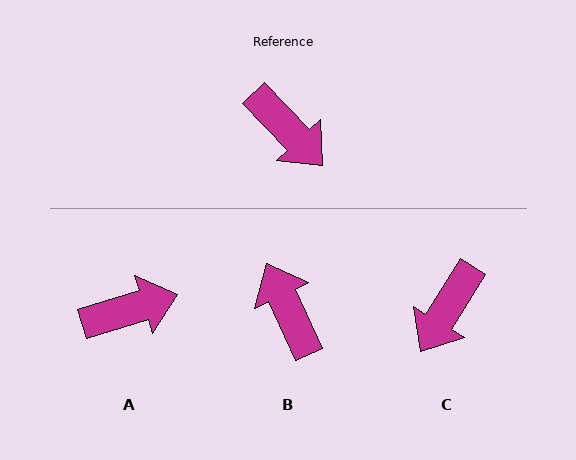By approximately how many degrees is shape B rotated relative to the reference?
Approximately 161 degrees counter-clockwise.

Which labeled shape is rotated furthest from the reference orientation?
B, about 161 degrees away.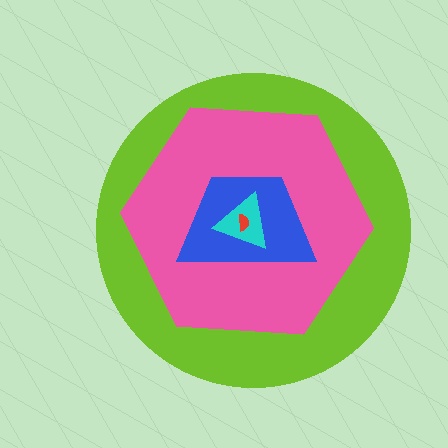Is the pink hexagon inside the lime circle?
Yes.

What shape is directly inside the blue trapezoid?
The cyan triangle.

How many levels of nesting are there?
5.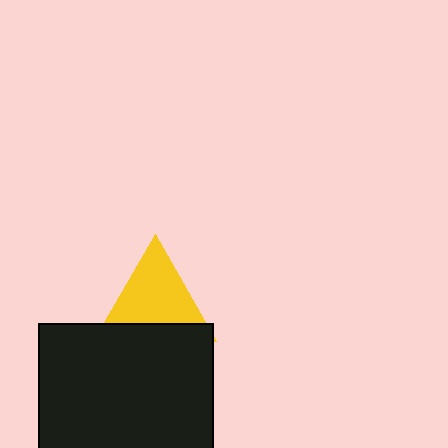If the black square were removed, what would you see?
You would see the complete yellow triangle.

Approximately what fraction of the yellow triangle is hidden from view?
Roughly 30% of the yellow triangle is hidden behind the black square.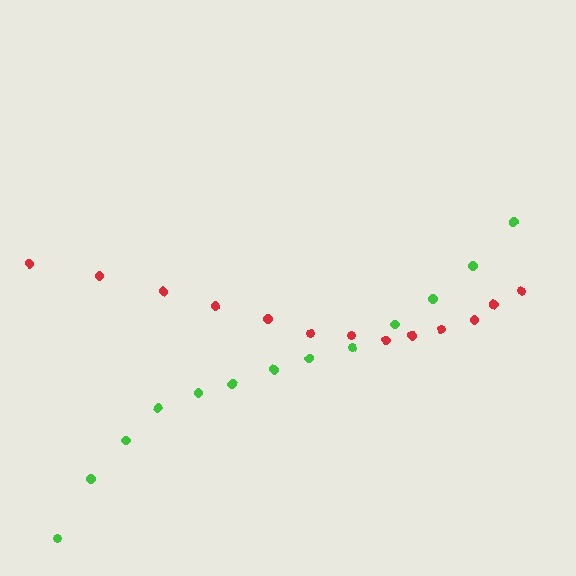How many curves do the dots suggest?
There are 2 distinct paths.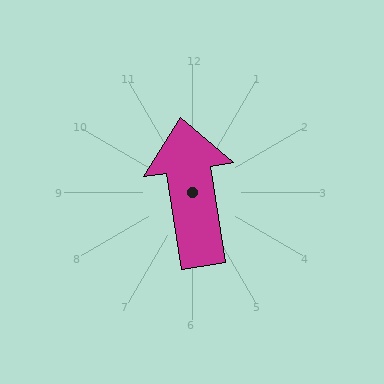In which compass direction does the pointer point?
North.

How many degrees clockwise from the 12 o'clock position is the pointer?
Approximately 351 degrees.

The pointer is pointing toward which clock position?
Roughly 12 o'clock.